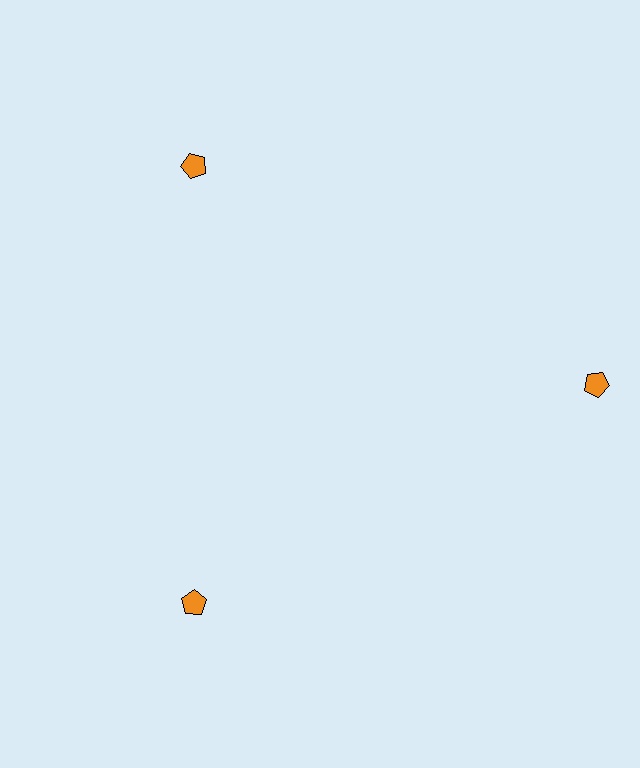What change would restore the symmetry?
The symmetry would be restored by moving it inward, back onto the ring so that all 3 pentagons sit at equal angles and equal distance from the center.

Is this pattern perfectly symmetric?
No. The 3 orange pentagons are arranged in a ring, but one element near the 3 o'clock position is pushed outward from the center, breaking the 3-fold rotational symmetry.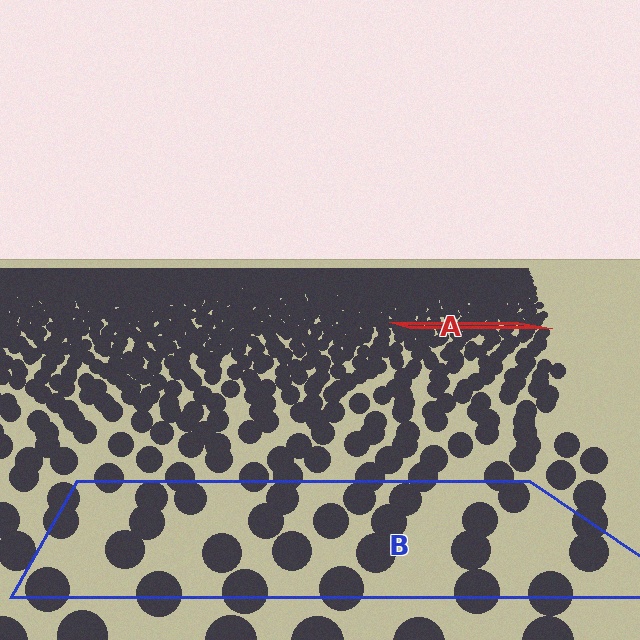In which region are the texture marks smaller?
The texture marks are smaller in region A, because it is farther away.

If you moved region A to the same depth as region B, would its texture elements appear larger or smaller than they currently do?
They would appear larger. At a closer depth, the same texture elements are projected at a bigger on-screen size.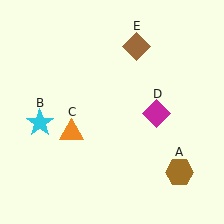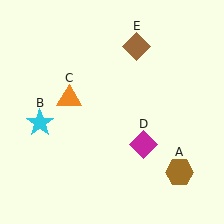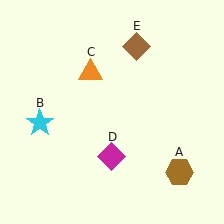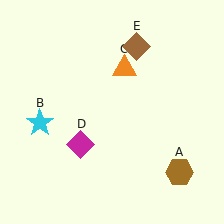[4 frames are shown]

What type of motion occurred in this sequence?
The orange triangle (object C), magenta diamond (object D) rotated clockwise around the center of the scene.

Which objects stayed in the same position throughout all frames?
Brown hexagon (object A) and cyan star (object B) and brown diamond (object E) remained stationary.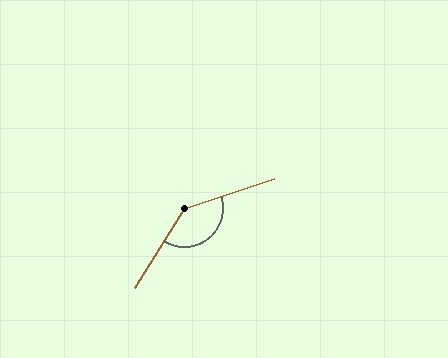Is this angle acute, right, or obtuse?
It is obtuse.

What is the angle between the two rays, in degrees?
Approximately 140 degrees.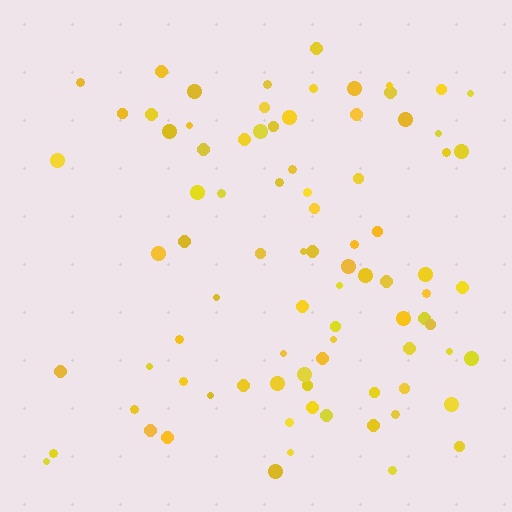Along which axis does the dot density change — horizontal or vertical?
Horizontal.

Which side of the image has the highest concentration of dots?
The right.